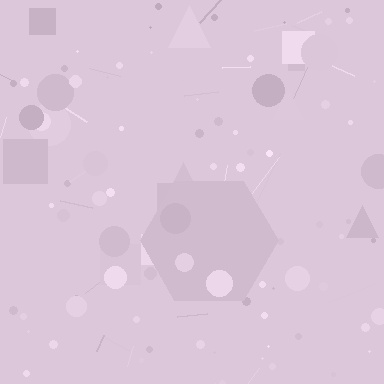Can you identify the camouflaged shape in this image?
The camouflaged shape is a hexagon.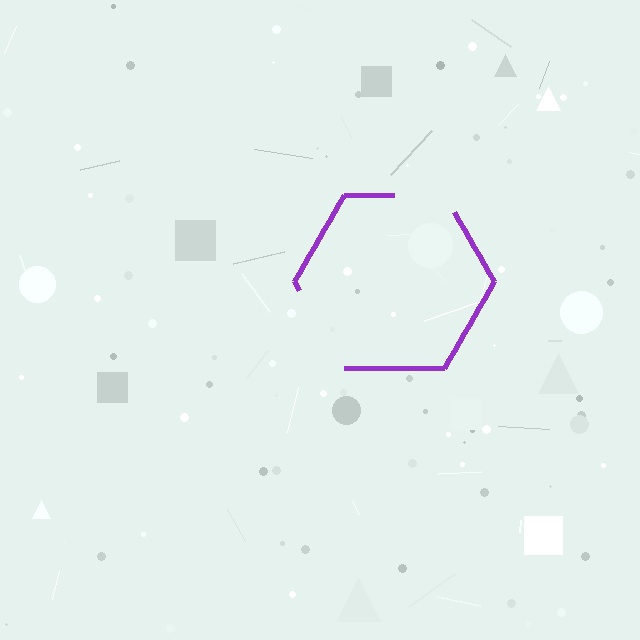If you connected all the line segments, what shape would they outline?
They would outline a hexagon.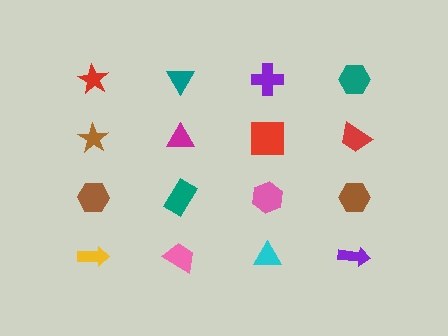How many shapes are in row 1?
4 shapes.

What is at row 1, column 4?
A teal hexagon.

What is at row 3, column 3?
A pink hexagon.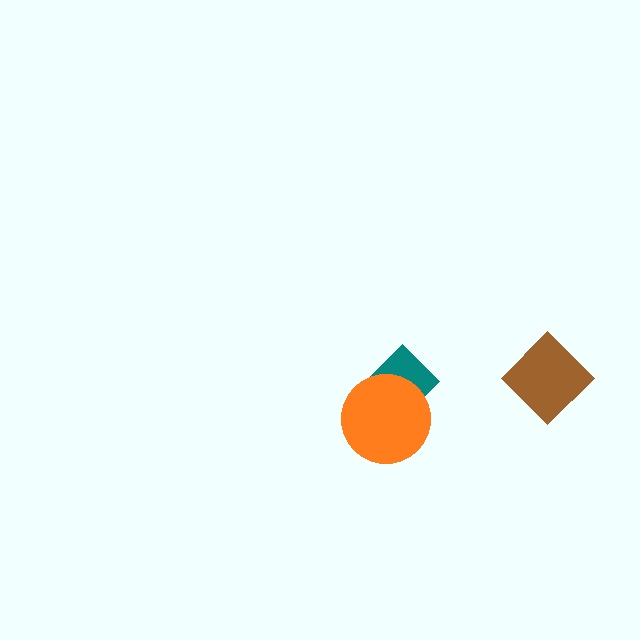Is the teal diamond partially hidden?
Yes, it is partially covered by another shape.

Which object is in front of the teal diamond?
The orange circle is in front of the teal diamond.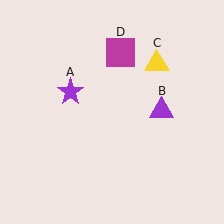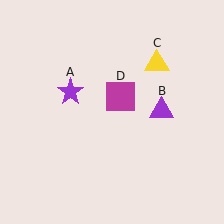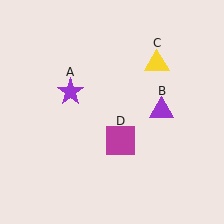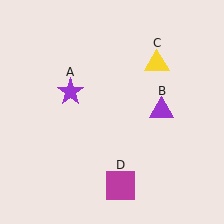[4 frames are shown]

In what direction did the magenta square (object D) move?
The magenta square (object D) moved down.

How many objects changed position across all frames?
1 object changed position: magenta square (object D).